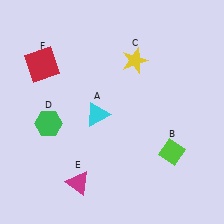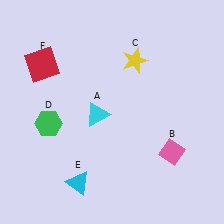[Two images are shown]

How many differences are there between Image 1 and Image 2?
There are 2 differences between the two images.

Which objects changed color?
B changed from lime to pink. E changed from magenta to cyan.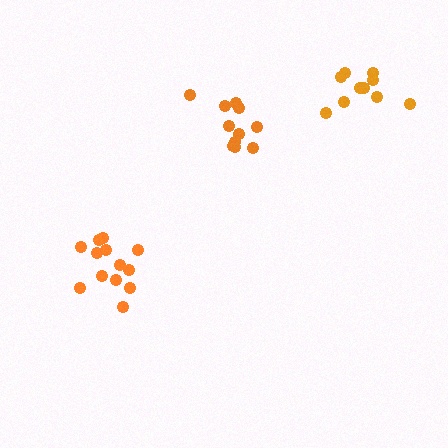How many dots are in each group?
Group 1: 11 dots, Group 2: 13 dots, Group 3: 10 dots (34 total).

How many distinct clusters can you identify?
There are 3 distinct clusters.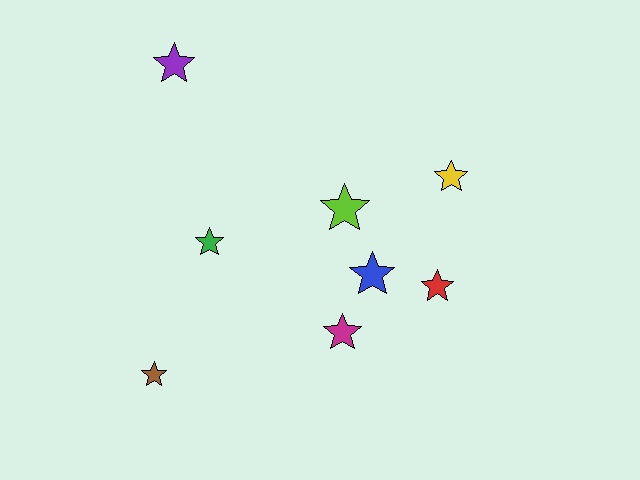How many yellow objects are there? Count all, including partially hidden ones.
There is 1 yellow object.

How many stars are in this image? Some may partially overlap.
There are 8 stars.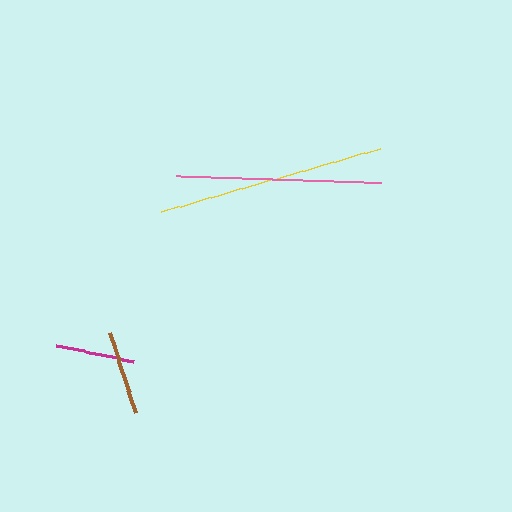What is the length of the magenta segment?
The magenta segment is approximately 80 pixels long.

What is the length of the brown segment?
The brown segment is approximately 84 pixels long.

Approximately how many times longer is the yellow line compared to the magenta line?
The yellow line is approximately 2.9 times the length of the magenta line.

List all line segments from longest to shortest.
From longest to shortest: yellow, pink, brown, magenta.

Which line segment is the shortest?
The magenta line is the shortest at approximately 80 pixels.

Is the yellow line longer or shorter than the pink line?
The yellow line is longer than the pink line.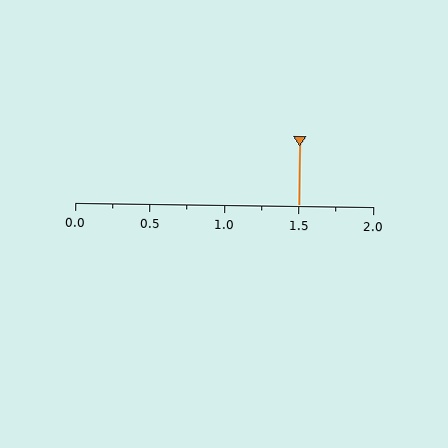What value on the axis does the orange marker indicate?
The marker indicates approximately 1.5.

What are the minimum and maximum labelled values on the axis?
The axis runs from 0.0 to 2.0.